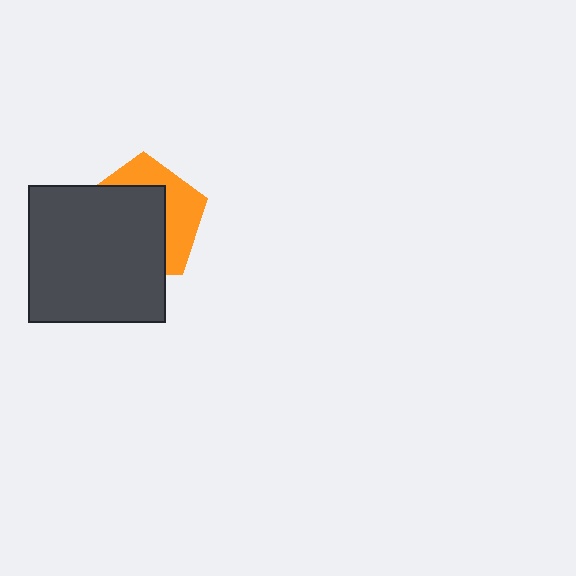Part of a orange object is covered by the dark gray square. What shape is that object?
It is a pentagon.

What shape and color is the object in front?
The object in front is a dark gray square.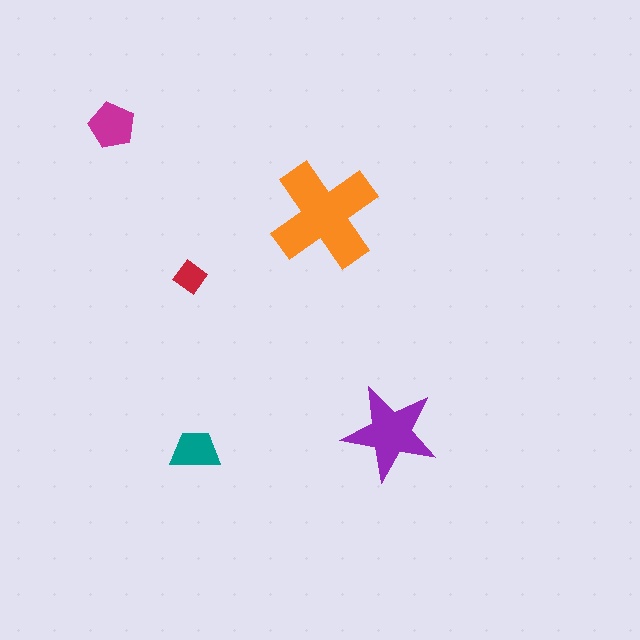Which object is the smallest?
The red diamond.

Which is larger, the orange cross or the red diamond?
The orange cross.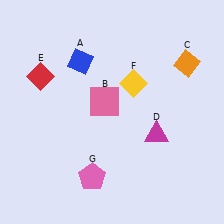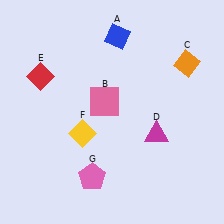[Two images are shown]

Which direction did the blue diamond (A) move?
The blue diamond (A) moved right.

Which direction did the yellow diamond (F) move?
The yellow diamond (F) moved left.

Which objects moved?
The objects that moved are: the blue diamond (A), the yellow diamond (F).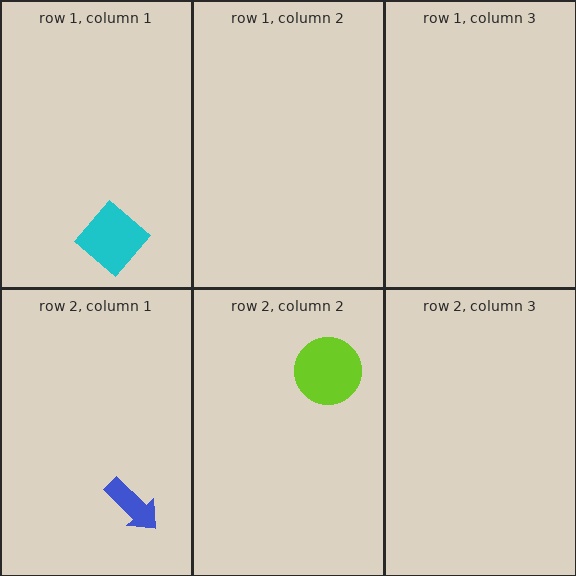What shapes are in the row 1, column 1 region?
The cyan diamond.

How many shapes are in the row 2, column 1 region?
1.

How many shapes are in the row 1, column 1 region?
1.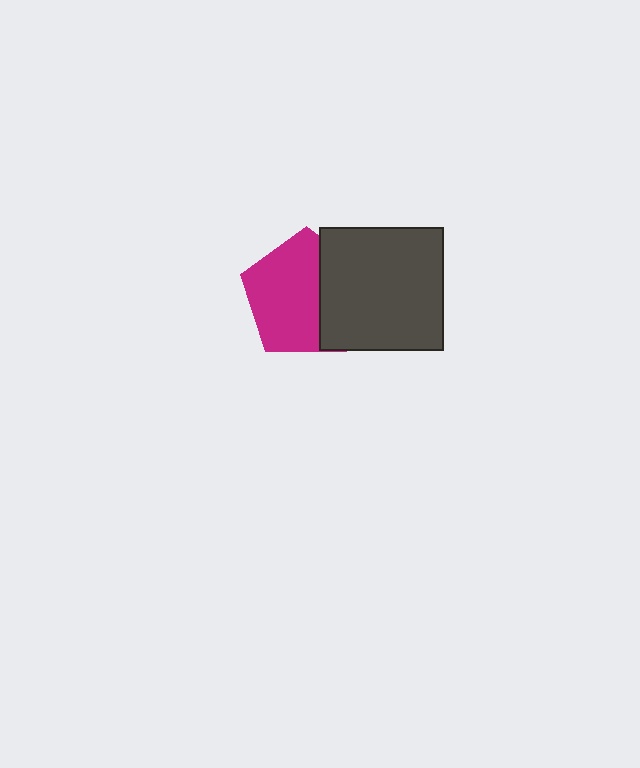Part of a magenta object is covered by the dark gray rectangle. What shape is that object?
It is a pentagon.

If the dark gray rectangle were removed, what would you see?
You would see the complete magenta pentagon.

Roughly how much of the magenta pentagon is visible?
About half of it is visible (roughly 64%).